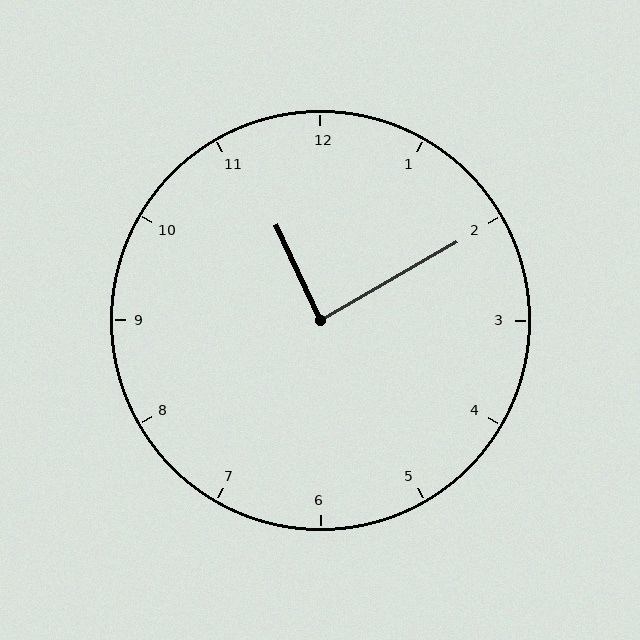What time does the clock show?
11:10.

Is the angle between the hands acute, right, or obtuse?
It is right.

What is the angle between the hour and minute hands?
Approximately 85 degrees.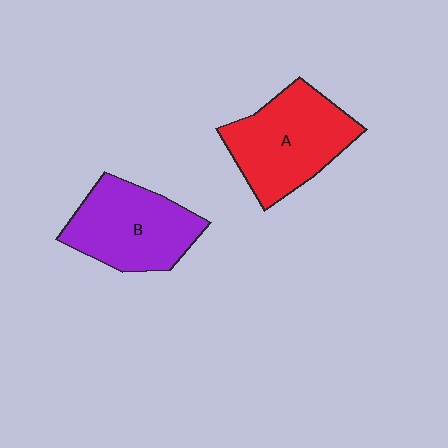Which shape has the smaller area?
Shape B (purple).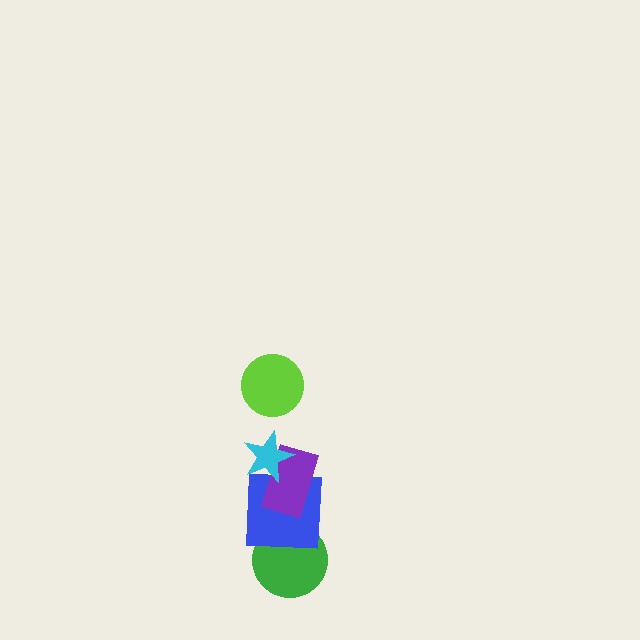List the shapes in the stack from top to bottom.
From top to bottom: the lime circle, the cyan star, the purple rectangle, the blue square, the green circle.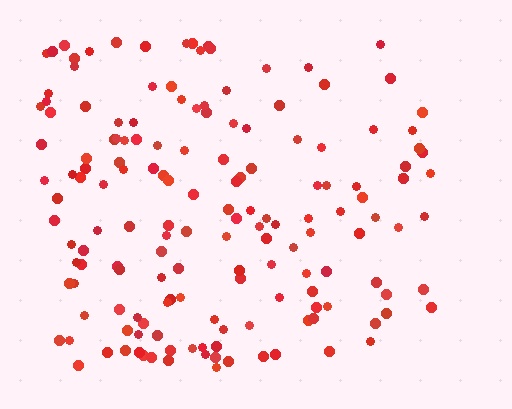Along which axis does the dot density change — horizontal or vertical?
Horizontal.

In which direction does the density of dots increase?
From right to left, with the left side densest.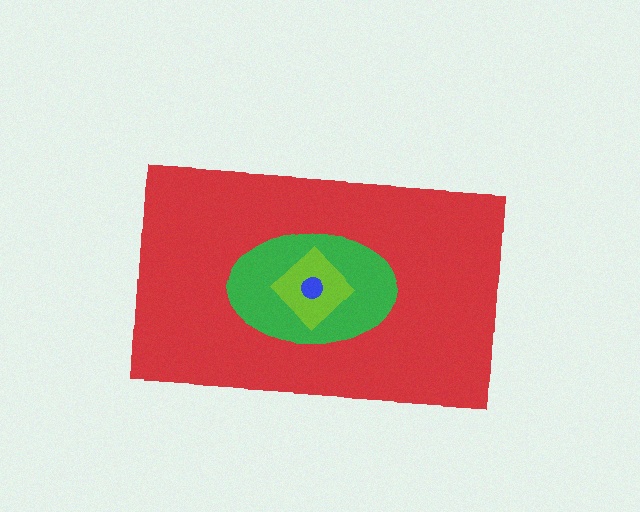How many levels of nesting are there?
4.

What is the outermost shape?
The red rectangle.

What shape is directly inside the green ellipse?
The lime diamond.